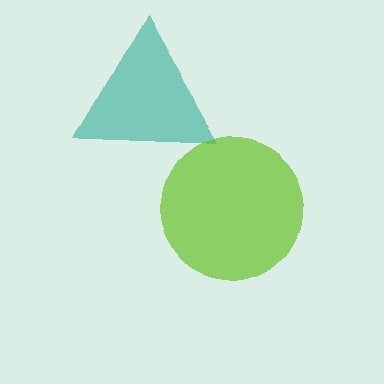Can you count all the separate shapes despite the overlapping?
Yes, there are 2 separate shapes.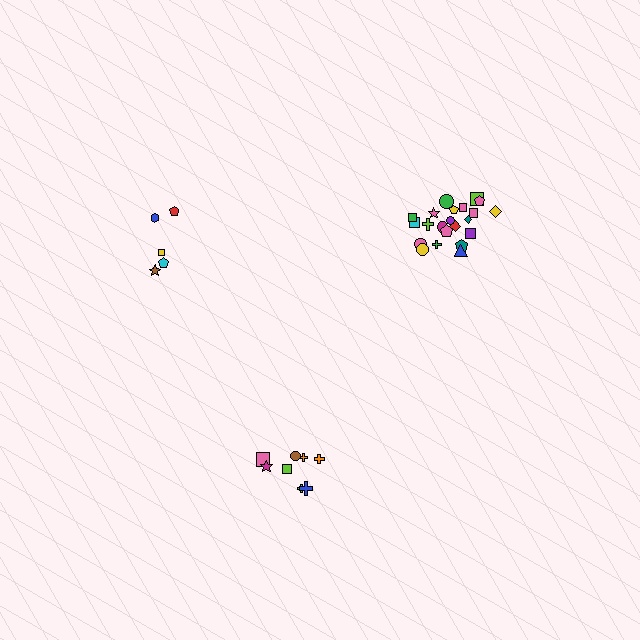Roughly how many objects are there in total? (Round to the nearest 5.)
Roughly 35 objects in total.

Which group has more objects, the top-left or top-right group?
The top-right group.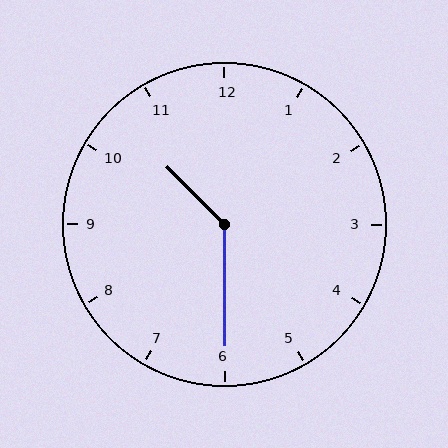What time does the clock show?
10:30.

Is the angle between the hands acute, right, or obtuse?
It is obtuse.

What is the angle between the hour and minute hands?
Approximately 135 degrees.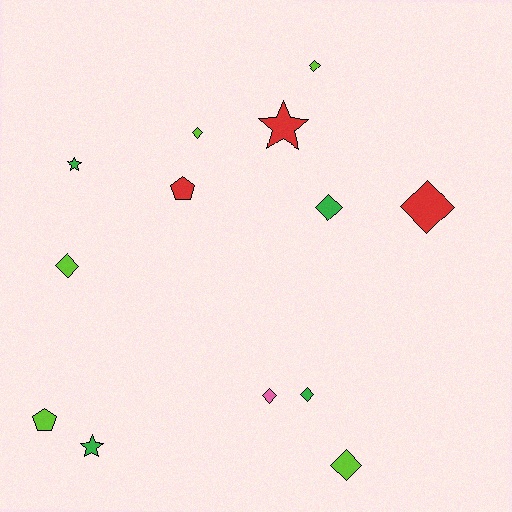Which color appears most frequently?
Lime, with 5 objects.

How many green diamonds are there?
There are 2 green diamonds.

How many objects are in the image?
There are 13 objects.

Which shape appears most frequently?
Diamond, with 8 objects.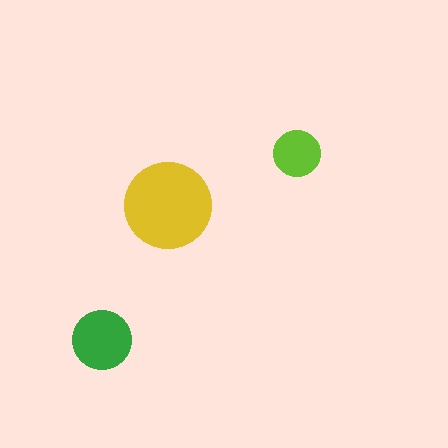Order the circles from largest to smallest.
the yellow one, the green one, the lime one.